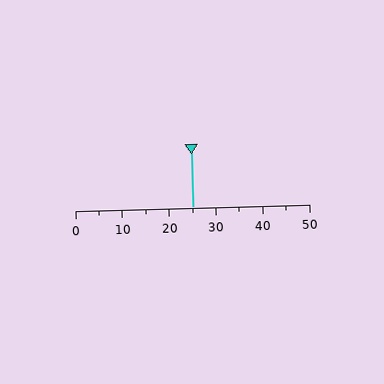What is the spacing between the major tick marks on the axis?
The major ticks are spaced 10 apart.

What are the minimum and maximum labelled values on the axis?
The axis runs from 0 to 50.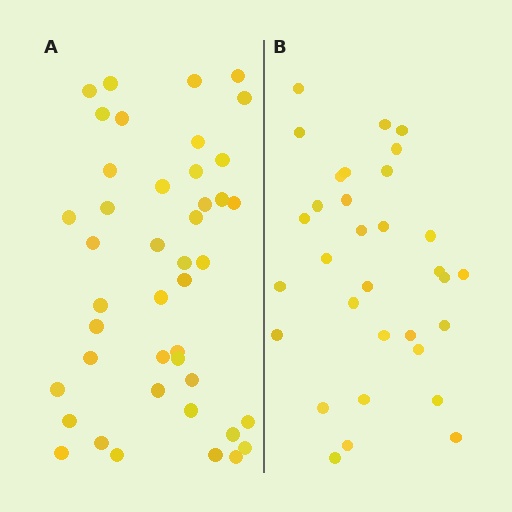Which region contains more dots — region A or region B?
Region A (the left region) has more dots.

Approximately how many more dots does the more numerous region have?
Region A has roughly 12 or so more dots than region B.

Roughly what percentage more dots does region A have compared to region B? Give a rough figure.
About 35% more.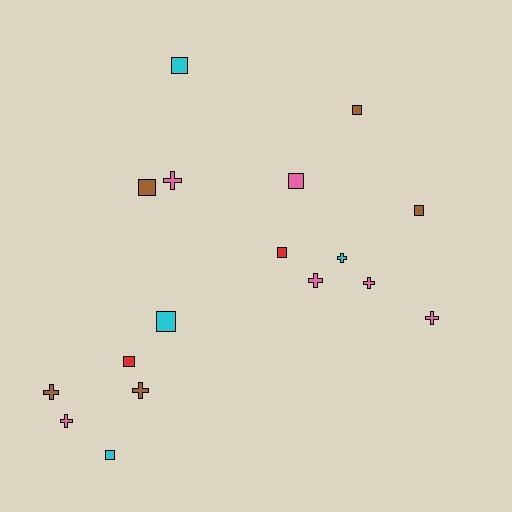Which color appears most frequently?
Pink, with 6 objects.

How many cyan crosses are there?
There is 1 cyan cross.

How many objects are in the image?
There are 17 objects.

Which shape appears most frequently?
Square, with 9 objects.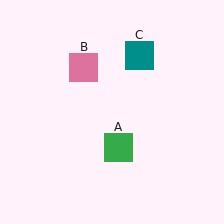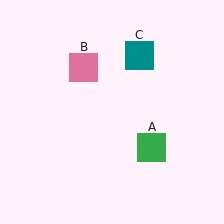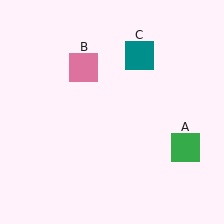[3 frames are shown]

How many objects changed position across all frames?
1 object changed position: green square (object A).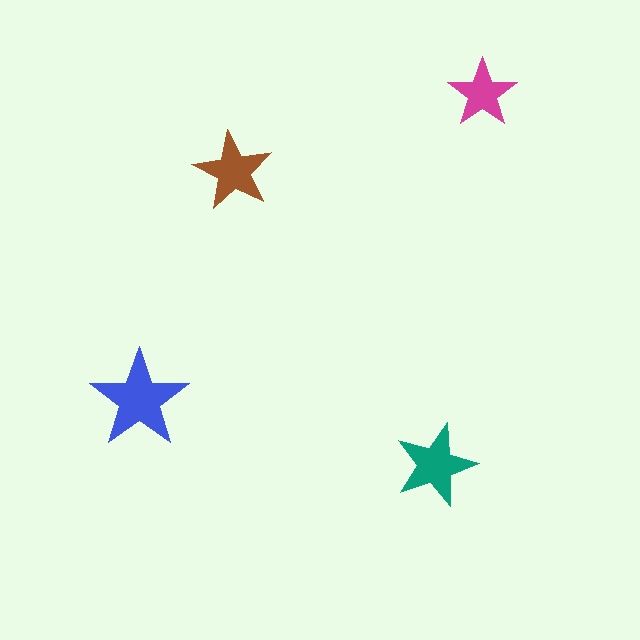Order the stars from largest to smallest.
the blue one, the teal one, the brown one, the magenta one.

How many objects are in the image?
There are 4 objects in the image.